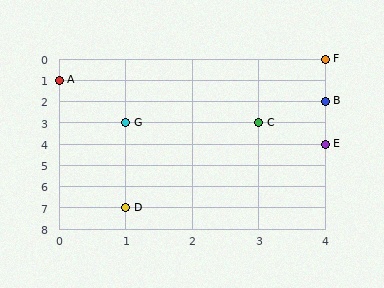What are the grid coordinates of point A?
Point A is at grid coordinates (0, 1).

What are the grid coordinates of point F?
Point F is at grid coordinates (4, 0).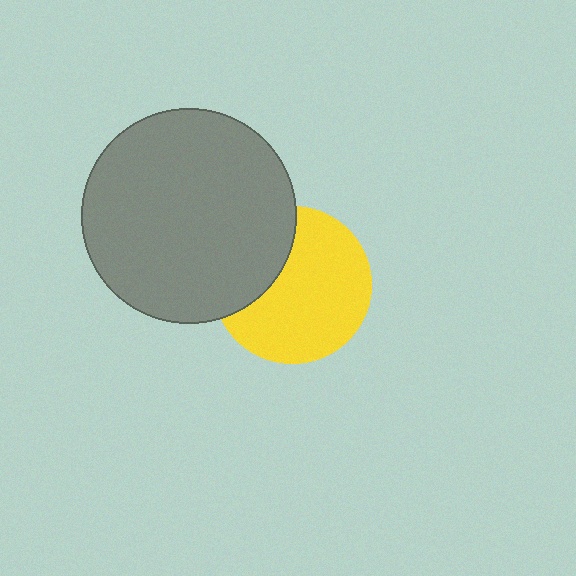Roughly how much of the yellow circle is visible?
Most of it is visible (roughly 70%).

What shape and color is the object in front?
The object in front is a gray circle.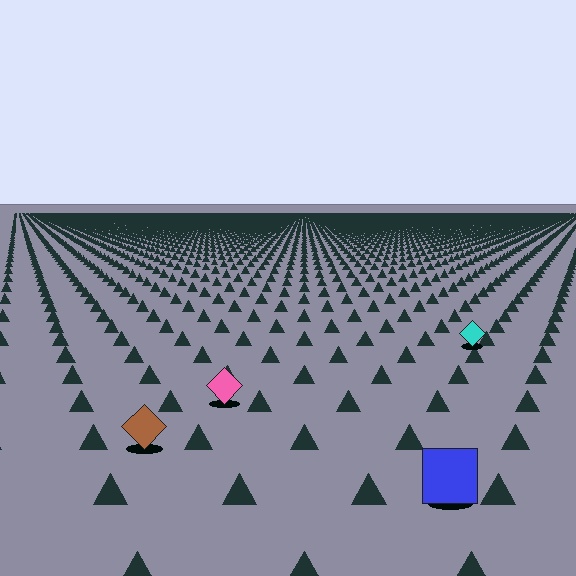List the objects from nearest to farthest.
From nearest to farthest: the blue square, the brown diamond, the pink diamond, the cyan diamond.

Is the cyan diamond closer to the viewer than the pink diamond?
No. The pink diamond is closer — you can tell from the texture gradient: the ground texture is coarser near it.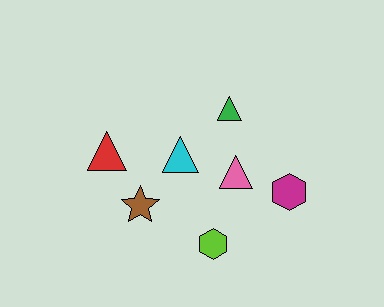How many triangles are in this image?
There are 4 triangles.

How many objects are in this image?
There are 7 objects.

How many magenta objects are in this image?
There is 1 magenta object.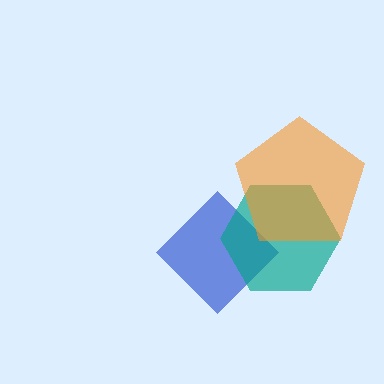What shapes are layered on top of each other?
The layered shapes are: a blue diamond, a teal hexagon, an orange pentagon.